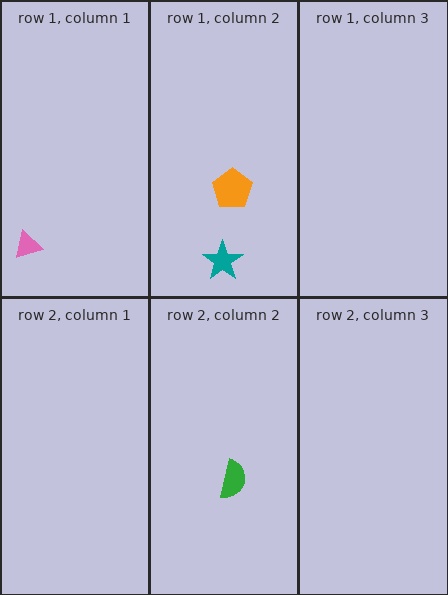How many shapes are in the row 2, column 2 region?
1.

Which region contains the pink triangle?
The row 1, column 1 region.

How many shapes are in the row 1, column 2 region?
2.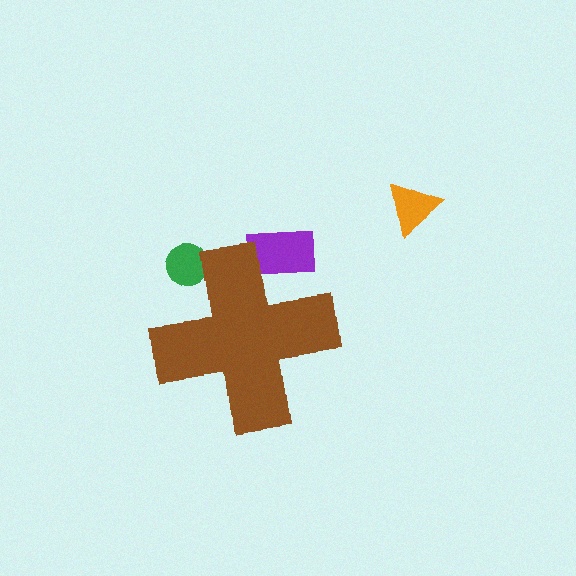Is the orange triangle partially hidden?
No, the orange triangle is fully visible.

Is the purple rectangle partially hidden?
Yes, the purple rectangle is partially hidden behind the brown cross.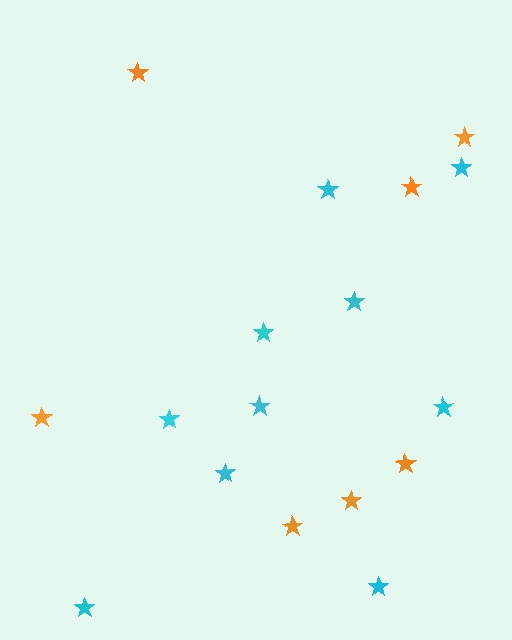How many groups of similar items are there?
There are 2 groups: one group of orange stars (7) and one group of cyan stars (10).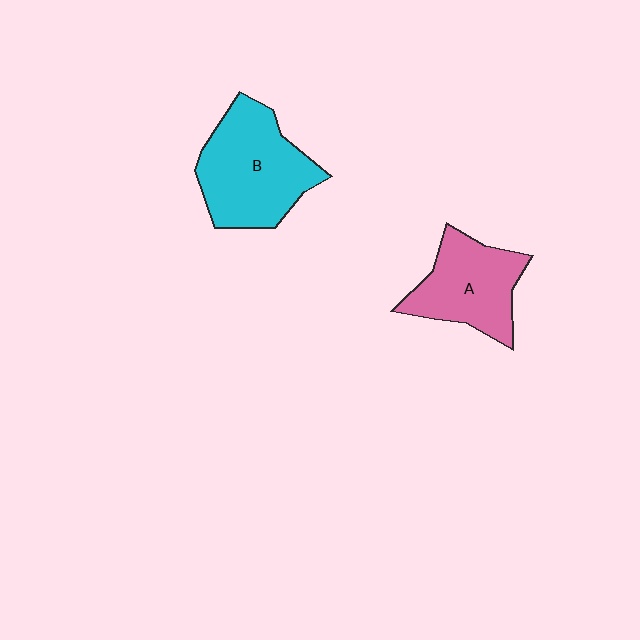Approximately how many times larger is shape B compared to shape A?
Approximately 1.3 times.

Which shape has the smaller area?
Shape A (pink).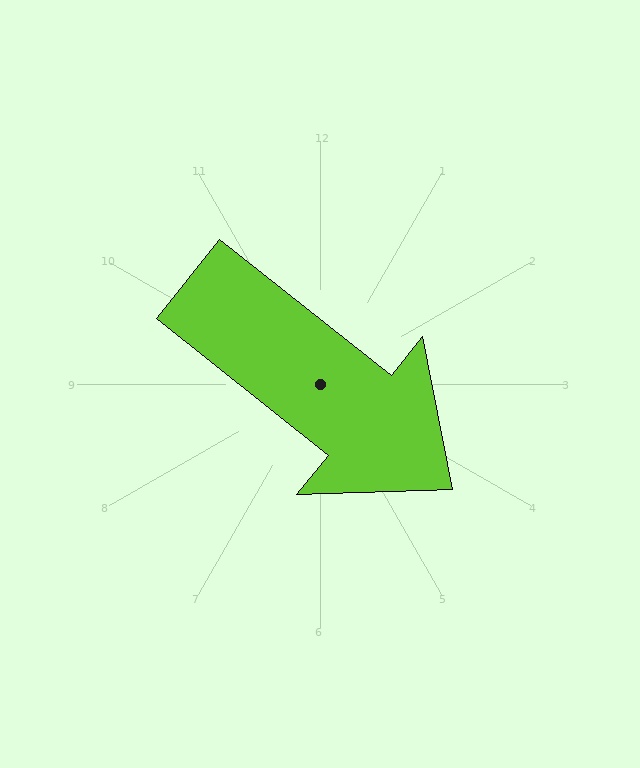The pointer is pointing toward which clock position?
Roughly 4 o'clock.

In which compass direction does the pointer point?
Southeast.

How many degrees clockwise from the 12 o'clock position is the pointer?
Approximately 129 degrees.